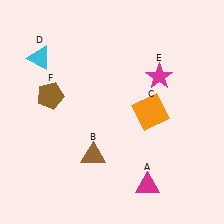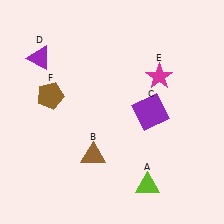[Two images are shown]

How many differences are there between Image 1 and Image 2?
There are 3 differences between the two images.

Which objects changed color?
A changed from magenta to lime. C changed from orange to purple. D changed from cyan to purple.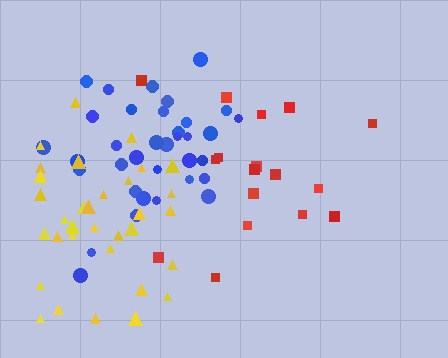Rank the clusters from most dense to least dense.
blue, yellow, red.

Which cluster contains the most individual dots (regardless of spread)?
Blue (35).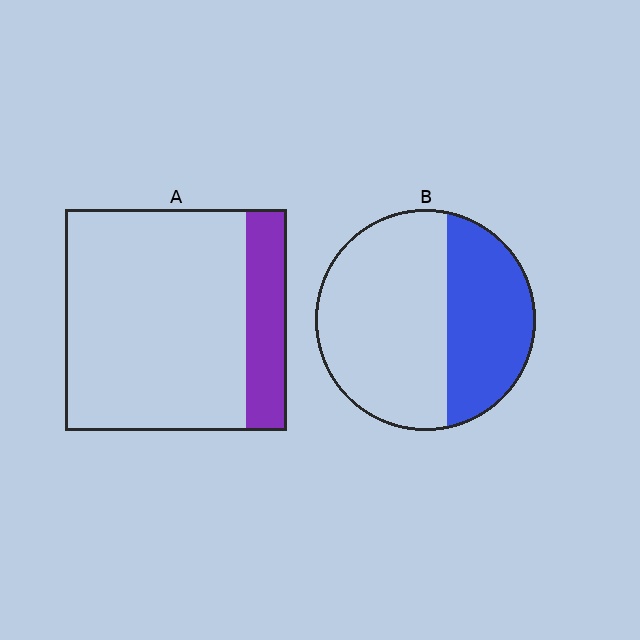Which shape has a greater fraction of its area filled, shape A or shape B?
Shape B.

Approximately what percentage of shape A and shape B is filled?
A is approximately 20% and B is approximately 40%.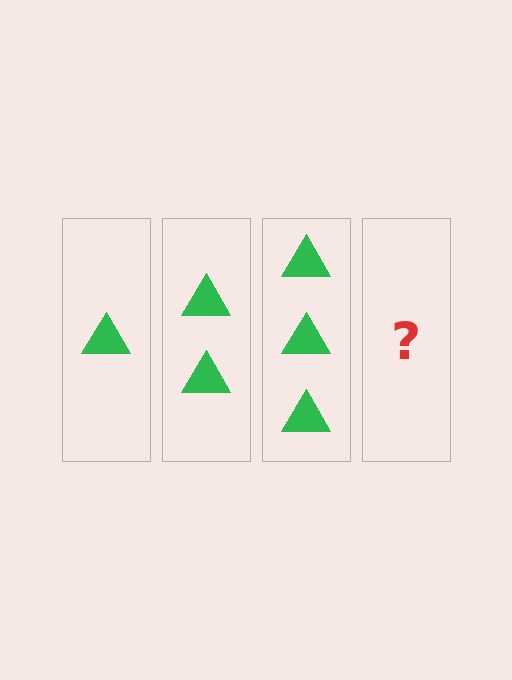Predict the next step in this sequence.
The next step is 4 triangles.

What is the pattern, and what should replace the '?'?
The pattern is that each step adds one more triangle. The '?' should be 4 triangles.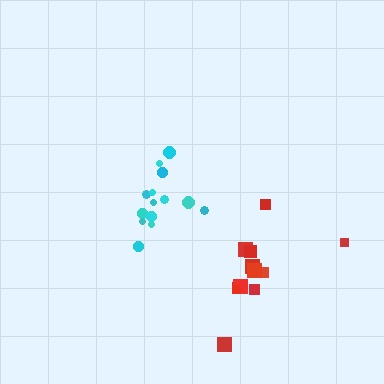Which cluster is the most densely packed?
Cyan.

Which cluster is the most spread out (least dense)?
Red.